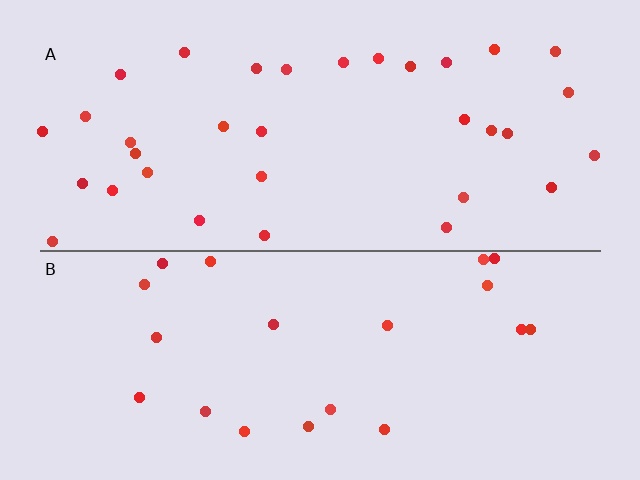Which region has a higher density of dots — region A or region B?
A (the top).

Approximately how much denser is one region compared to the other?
Approximately 1.6× — region A over region B.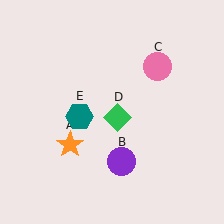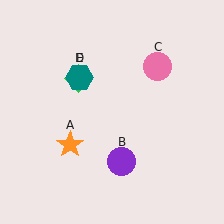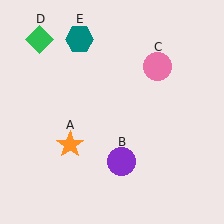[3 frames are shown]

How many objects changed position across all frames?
2 objects changed position: green diamond (object D), teal hexagon (object E).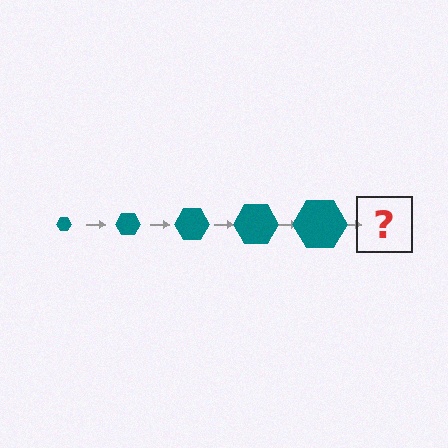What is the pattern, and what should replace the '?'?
The pattern is that the hexagon gets progressively larger each step. The '?' should be a teal hexagon, larger than the previous one.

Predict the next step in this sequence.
The next step is a teal hexagon, larger than the previous one.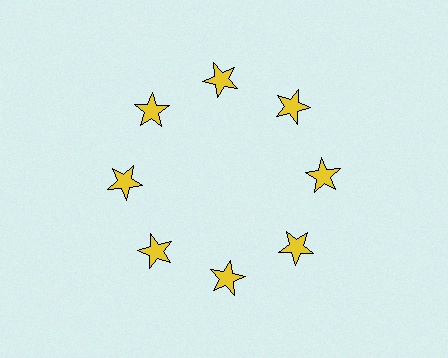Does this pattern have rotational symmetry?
Yes, this pattern has 8-fold rotational symmetry. It looks the same after rotating 45 degrees around the center.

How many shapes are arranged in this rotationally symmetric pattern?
There are 8 shapes, arranged in 8 groups of 1.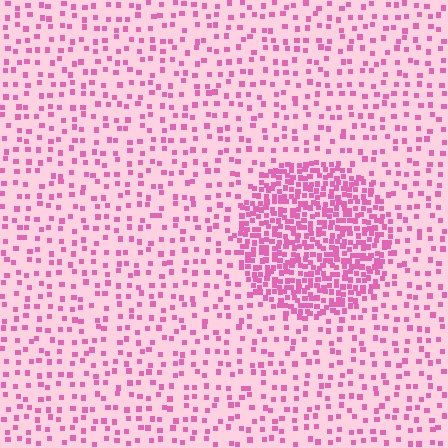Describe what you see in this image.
The image contains small pink elements arranged at two different densities. A circle-shaped region is visible where the elements are more densely packed than the surrounding area.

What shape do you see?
I see a circle.